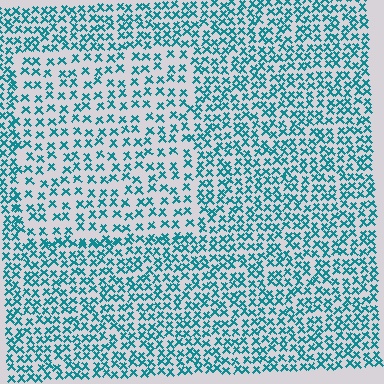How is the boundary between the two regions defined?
The boundary is defined by a change in element density (approximately 1.7x ratio). All elements are the same color, size, and shape.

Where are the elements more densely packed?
The elements are more densely packed outside the rectangle boundary.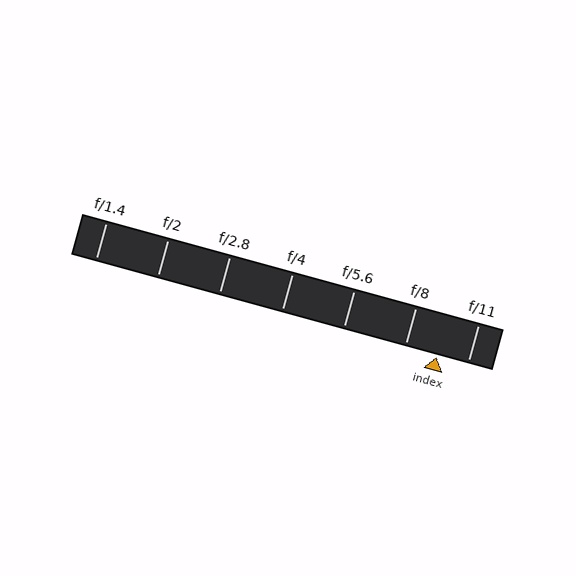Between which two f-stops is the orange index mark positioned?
The index mark is between f/8 and f/11.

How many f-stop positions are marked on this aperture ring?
There are 7 f-stop positions marked.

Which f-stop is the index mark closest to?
The index mark is closest to f/11.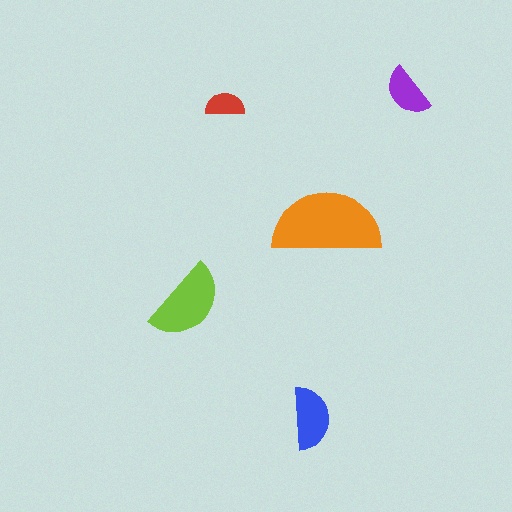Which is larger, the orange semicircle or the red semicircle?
The orange one.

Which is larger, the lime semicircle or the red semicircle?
The lime one.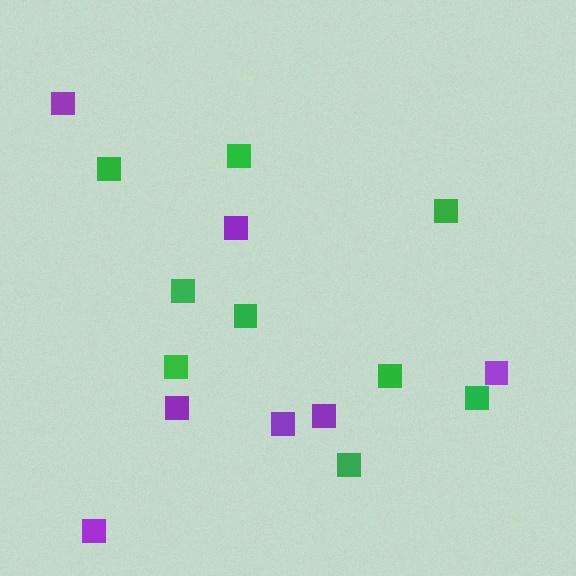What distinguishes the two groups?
There are 2 groups: one group of purple squares (7) and one group of green squares (9).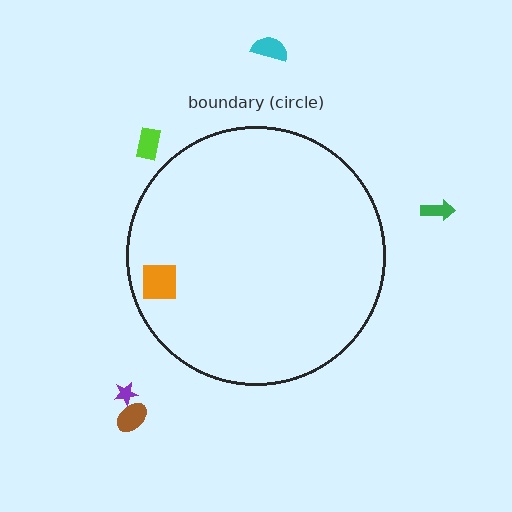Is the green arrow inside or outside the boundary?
Outside.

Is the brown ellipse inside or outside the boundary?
Outside.